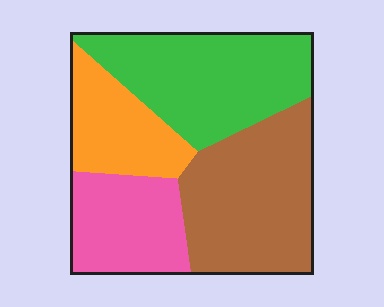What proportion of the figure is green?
Green covers around 30% of the figure.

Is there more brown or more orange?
Brown.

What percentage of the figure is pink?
Pink takes up less than a quarter of the figure.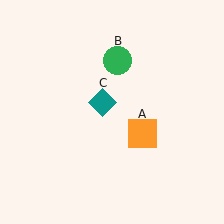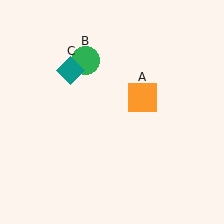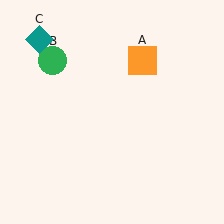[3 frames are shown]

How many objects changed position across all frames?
3 objects changed position: orange square (object A), green circle (object B), teal diamond (object C).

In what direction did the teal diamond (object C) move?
The teal diamond (object C) moved up and to the left.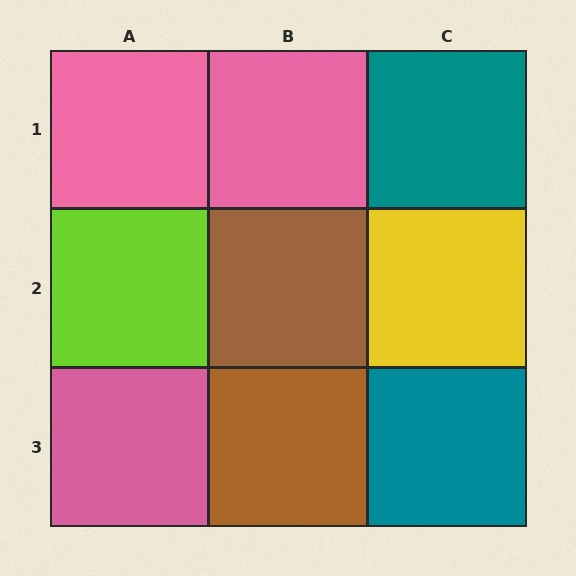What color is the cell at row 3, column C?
Teal.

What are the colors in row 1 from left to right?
Pink, pink, teal.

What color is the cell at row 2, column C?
Yellow.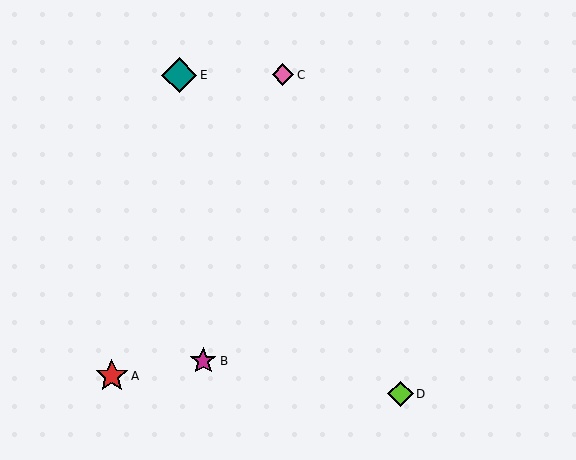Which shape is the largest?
The teal diamond (labeled E) is the largest.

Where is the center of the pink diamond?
The center of the pink diamond is at (283, 75).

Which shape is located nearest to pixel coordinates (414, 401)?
The lime diamond (labeled D) at (401, 394) is nearest to that location.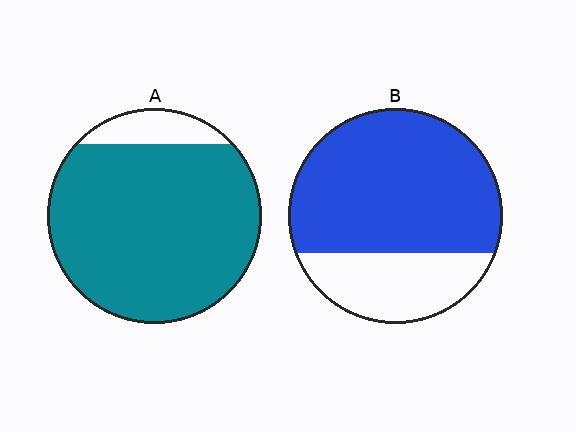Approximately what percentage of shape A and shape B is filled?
A is approximately 90% and B is approximately 70%.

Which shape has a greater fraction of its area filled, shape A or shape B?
Shape A.